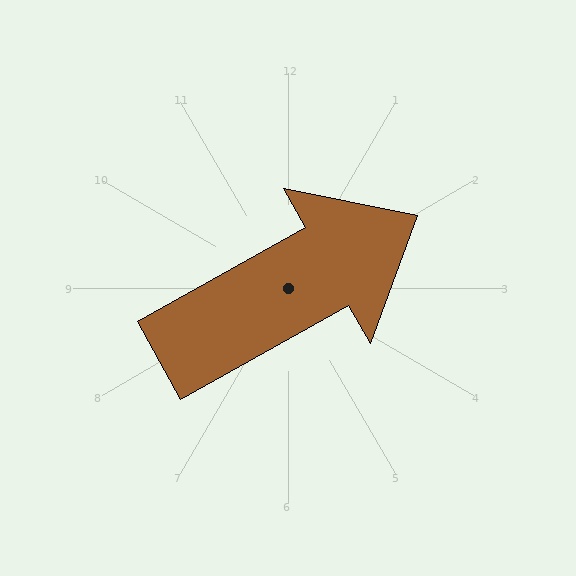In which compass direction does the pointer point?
Northeast.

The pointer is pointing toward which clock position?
Roughly 2 o'clock.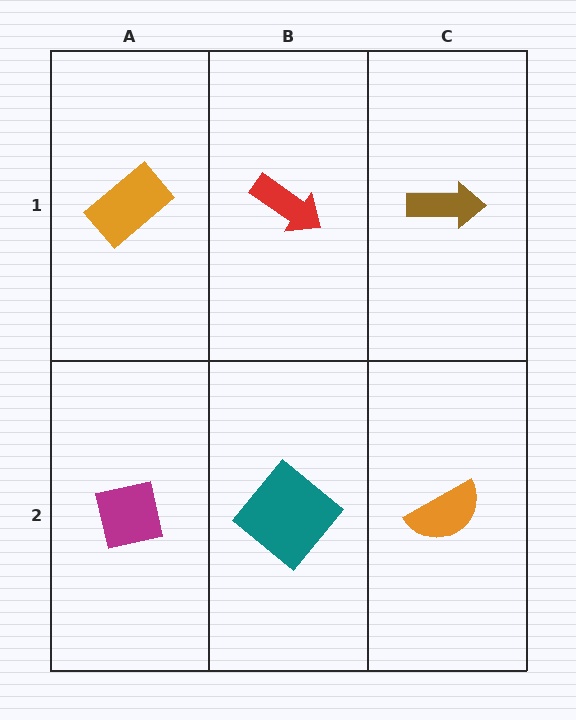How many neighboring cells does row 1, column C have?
2.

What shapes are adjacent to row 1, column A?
A magenta square (row 2, column A), a red arrow (row 1, column B).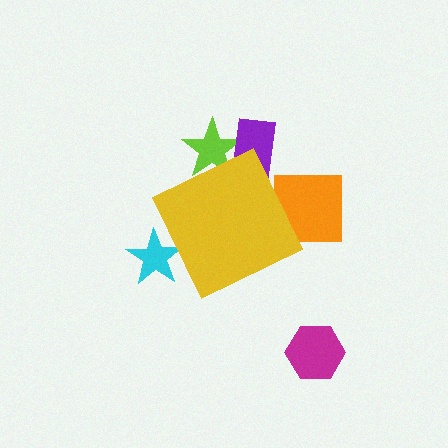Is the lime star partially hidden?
Yes, the lime star is partially hidden behind the yellow diamond.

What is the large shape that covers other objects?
A yellow diamond.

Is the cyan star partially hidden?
Yes, the cyan star is partially hidden behind the yellow diamond.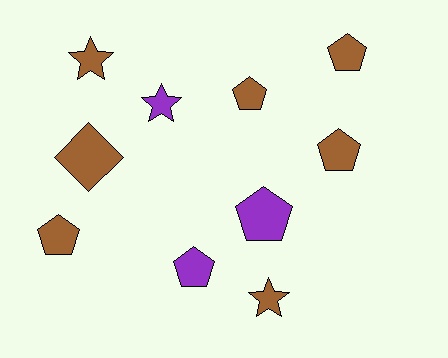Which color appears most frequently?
Brown, with 7 objects.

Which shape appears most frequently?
Pentagon, with 6 objects.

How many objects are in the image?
There are 10 objects.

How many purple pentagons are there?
There are 2 purple pentagons.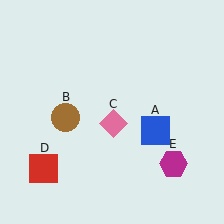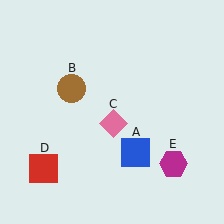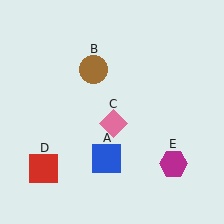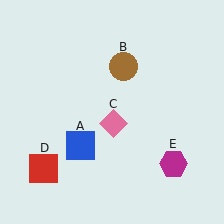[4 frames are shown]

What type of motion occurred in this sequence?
The blue square (object A), brown circle (object B) rotated clockwise around the center of the scene.